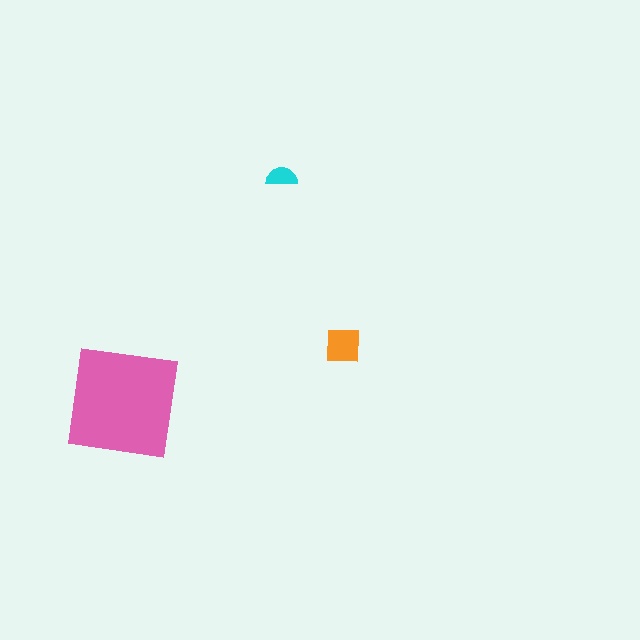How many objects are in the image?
There are 3 objects in the image.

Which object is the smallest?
The cyan semicircle.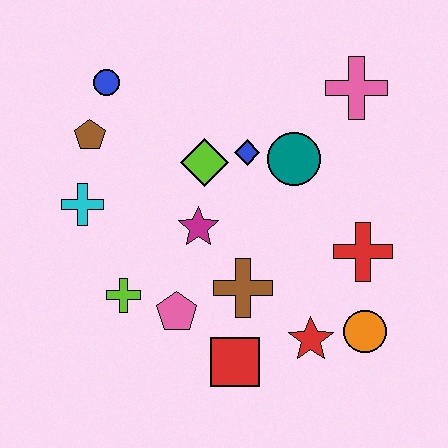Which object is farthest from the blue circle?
The orange circle is farthest from the blue circle.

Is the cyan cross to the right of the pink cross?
No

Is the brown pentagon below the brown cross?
No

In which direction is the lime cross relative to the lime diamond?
The lime cross is below the lime diamond.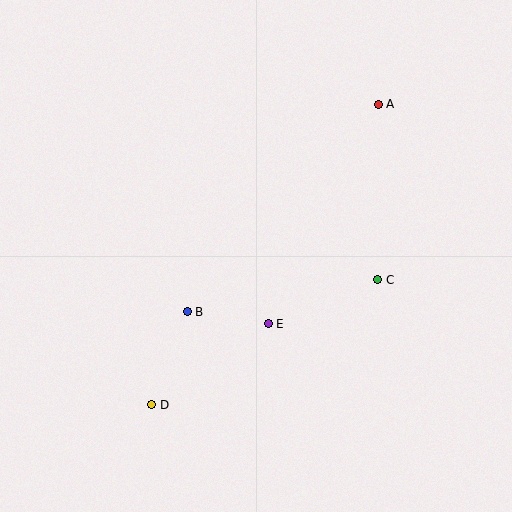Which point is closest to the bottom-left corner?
Point D is closest to the bottom-left corner.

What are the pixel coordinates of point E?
Point E is at (268, 324).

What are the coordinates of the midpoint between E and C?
The midpoint between E and C is at (323, 302).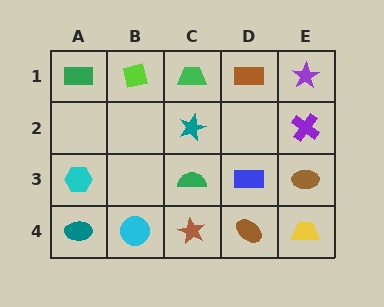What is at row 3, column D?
A blue rectangle.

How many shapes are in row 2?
2 shapes.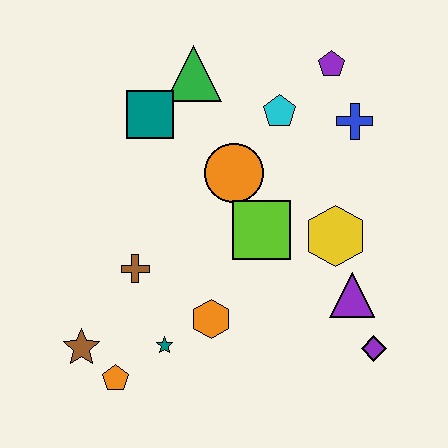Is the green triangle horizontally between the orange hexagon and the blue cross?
No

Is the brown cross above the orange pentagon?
Yes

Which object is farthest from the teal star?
The purple pentagon is farthest from the teal star.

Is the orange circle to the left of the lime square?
Yes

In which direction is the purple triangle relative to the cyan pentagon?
The purple triangle is below the cyan pentagon.